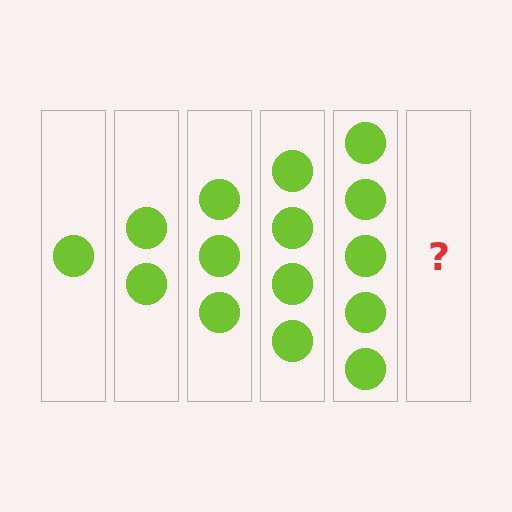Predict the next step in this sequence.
The next step is 6 circles.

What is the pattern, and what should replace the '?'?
The pattern is that each step adds one more circle. The '?' should be 6 circles.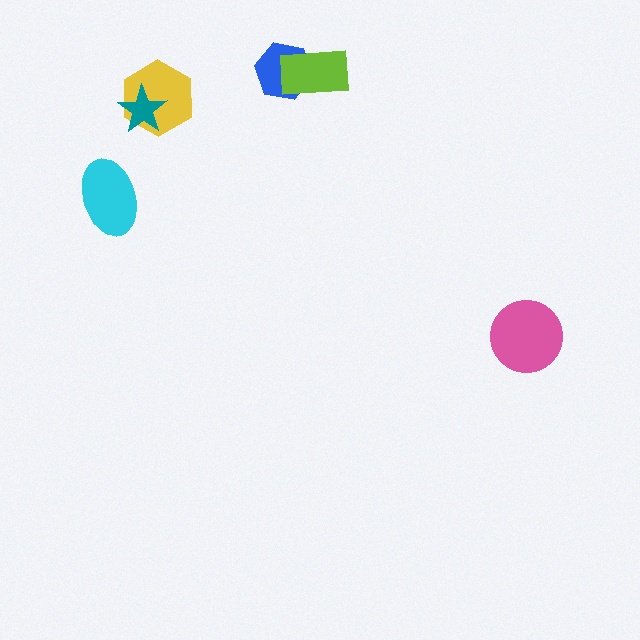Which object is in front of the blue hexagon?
The lime rectangle is in front of the blue hexagon.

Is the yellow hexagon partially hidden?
Yes, it is partially covered by another shape.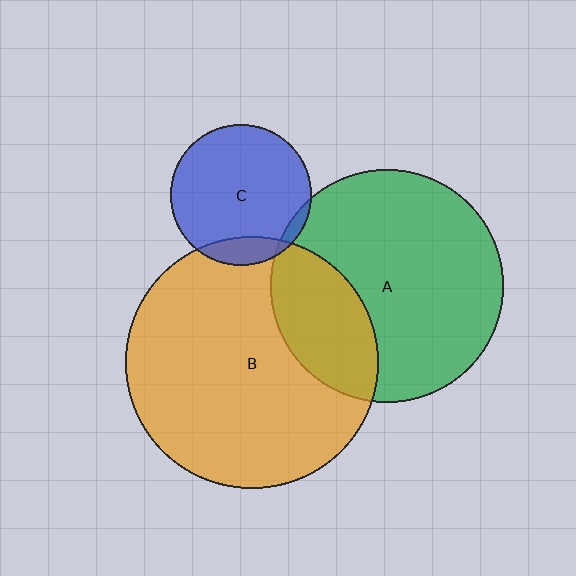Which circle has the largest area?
Circle B (orange).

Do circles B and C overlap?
Yes.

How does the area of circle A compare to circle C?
Approximately 2.7 times.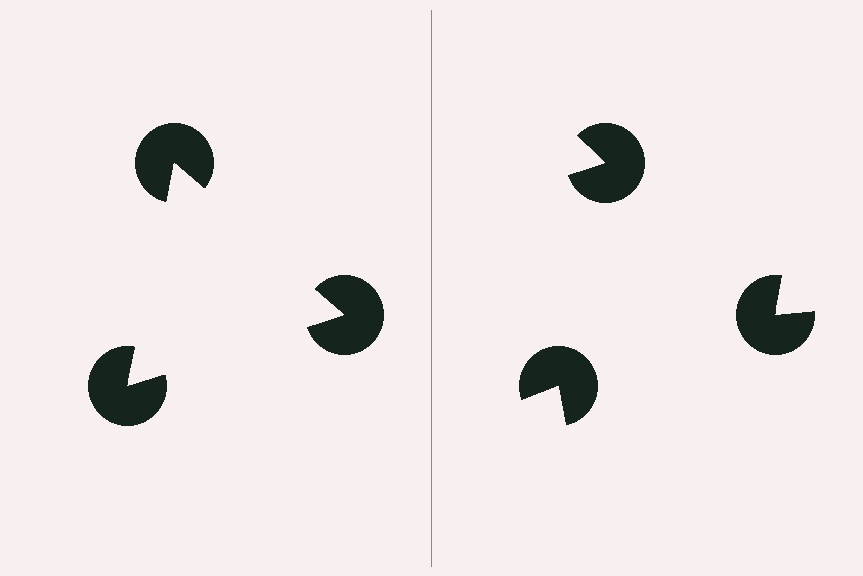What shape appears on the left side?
An illusory triangle.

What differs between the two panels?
The pac-man discs are positioned identically on both sides; only the wedge orientations differ. On the left they align to a triangle; on the right they are misaligned.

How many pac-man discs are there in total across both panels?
6 — 3 on each side.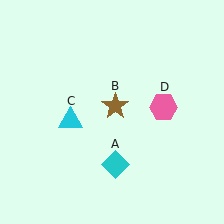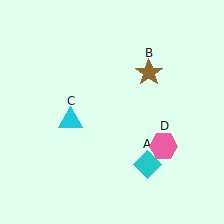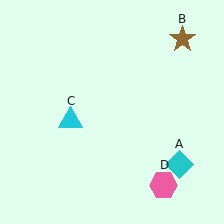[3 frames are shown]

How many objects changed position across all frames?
3 objects changed position: cyan diamond (object A), brown star (object B), pink hexagon (object D).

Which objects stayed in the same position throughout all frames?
Cyan triangle (object C) remained stationary.